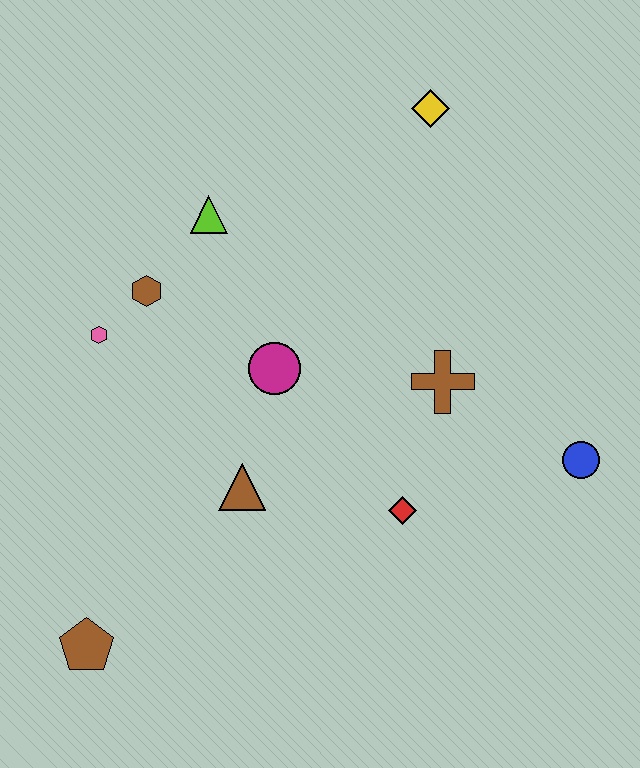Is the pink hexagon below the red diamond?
No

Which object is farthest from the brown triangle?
The yellow diamond is farthest from the brown triangle.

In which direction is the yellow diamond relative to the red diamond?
The yellow diamond is above the red diamond.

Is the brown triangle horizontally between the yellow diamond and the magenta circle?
No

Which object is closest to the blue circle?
The brown cross is closest to the blue circle.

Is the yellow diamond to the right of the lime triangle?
Yes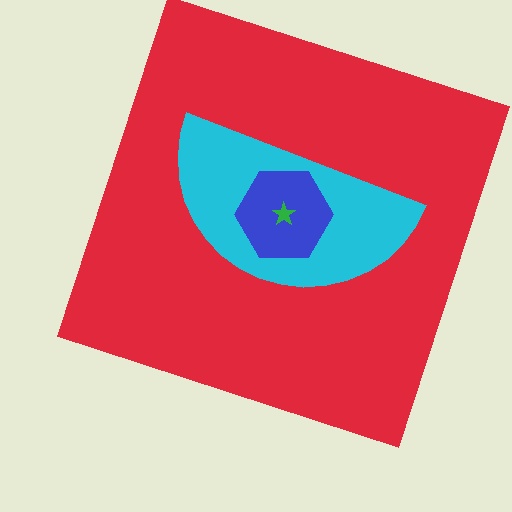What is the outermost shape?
The red square.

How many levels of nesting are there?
4.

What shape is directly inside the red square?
The cyan semicircle.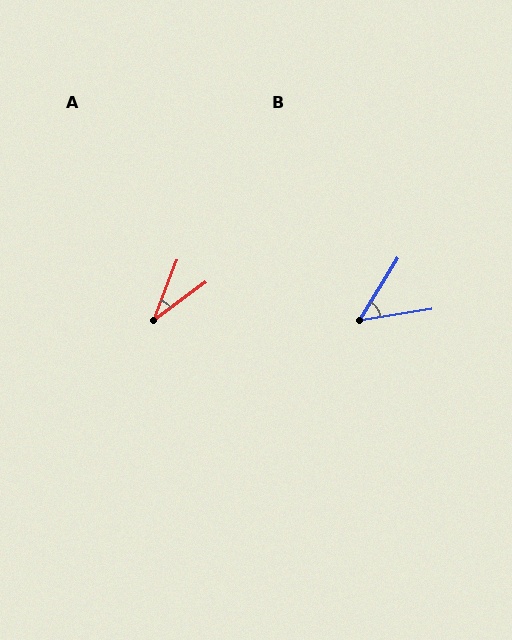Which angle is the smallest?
A, at approximately 33 degrees.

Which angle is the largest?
B, at approximately 50 degrees.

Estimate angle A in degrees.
Approximately 33 degrees.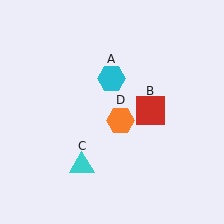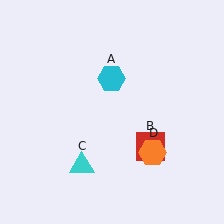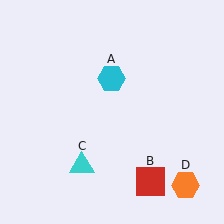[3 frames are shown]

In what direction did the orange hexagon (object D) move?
The orange hexagon (object D) moved down and to the right.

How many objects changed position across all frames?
2 objects changed position: red square (object B), orange hexagon (object D).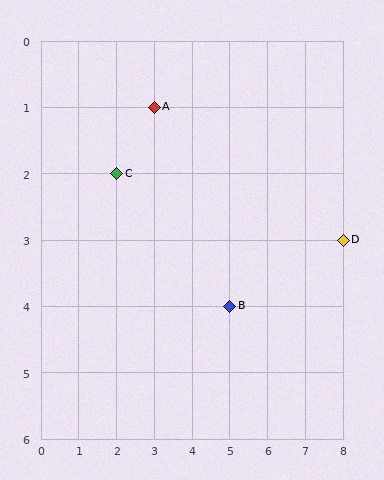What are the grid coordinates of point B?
Point B is at grid coordinates (5, 4).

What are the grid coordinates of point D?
Point D is at grid coordinates (8, 3).